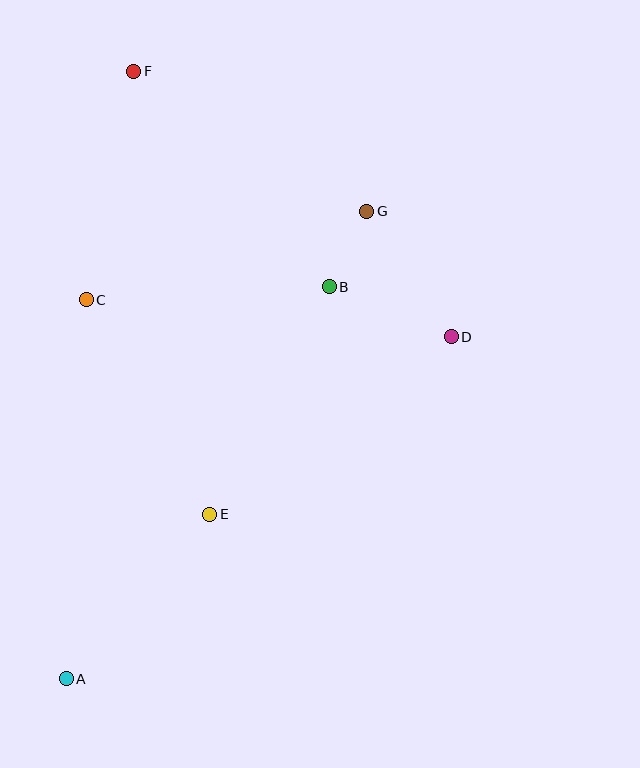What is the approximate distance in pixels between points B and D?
The distance between B and D is approximately 132 pixels.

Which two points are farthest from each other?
Points A and F are farthest from each other.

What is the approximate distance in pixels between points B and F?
The distance between B and F is approximately 291 pixels.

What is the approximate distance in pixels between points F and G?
The distance between F and G is approximately 272 pixels.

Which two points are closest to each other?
Points B and G are closest to each other.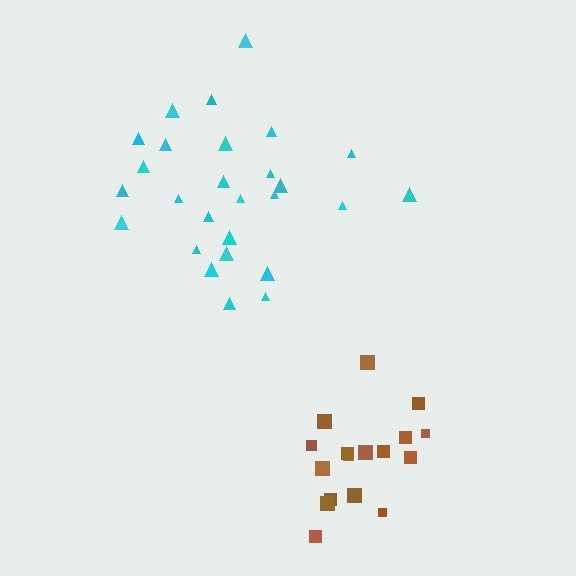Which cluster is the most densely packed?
Brown.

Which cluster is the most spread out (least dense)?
Cyan.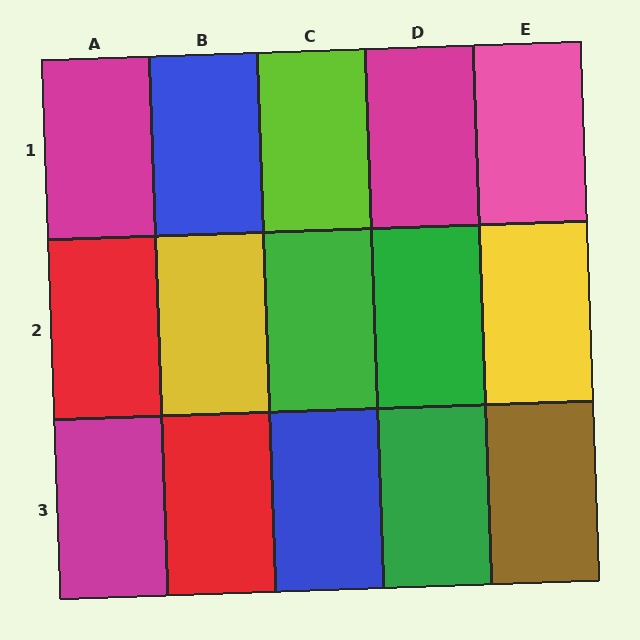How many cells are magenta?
3 cells are magenta.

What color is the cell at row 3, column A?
Magenta.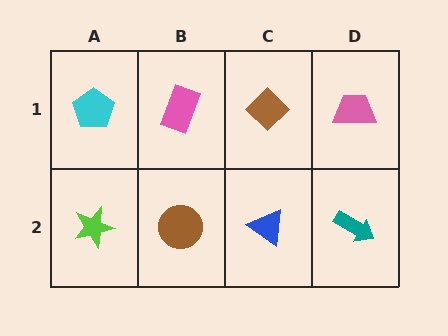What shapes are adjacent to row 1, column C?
A blue triangle (row 2, column C), a pink rectangle (row 1, column B), a pink trapezoid (row 1, column D).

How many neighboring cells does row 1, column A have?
2.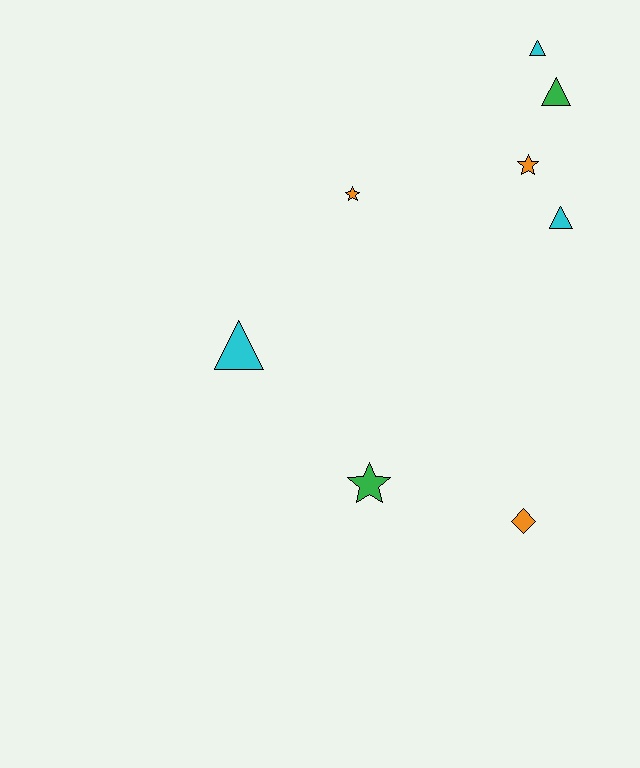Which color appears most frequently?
Cyan, with 3 objects.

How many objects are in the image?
There are 8 objects.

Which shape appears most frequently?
Triangle, with 4 objects.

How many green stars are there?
There is 1 green star.